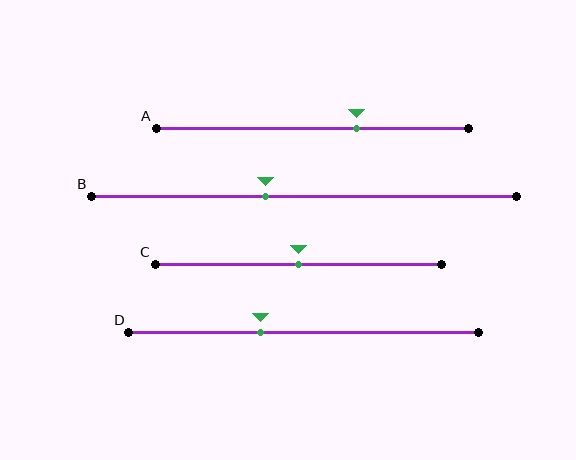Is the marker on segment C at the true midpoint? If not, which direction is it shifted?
Yes, the marker on segment C is at the true midpoint.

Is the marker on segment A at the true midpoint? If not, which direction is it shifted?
No, the marker on segment A is shifted to the right by about 14% of the segment length.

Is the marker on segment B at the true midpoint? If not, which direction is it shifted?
No, the marker on segment B is shifted to the left by about 9% of the segment length.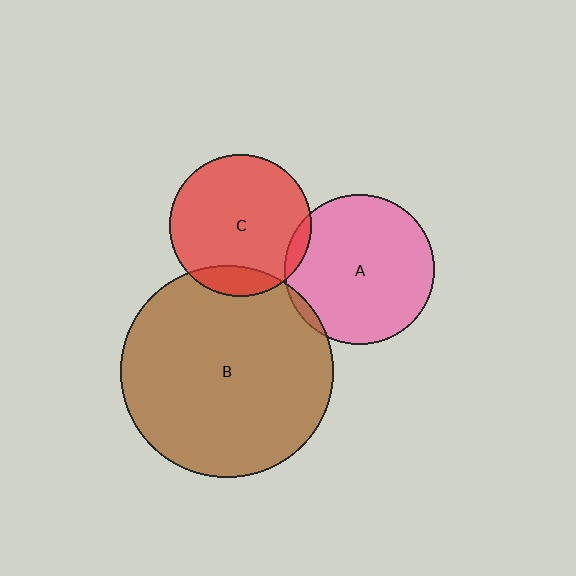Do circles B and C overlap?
Yes.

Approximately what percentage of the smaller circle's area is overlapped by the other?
Approximately 15%.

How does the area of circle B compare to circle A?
Approximately 2.0 times.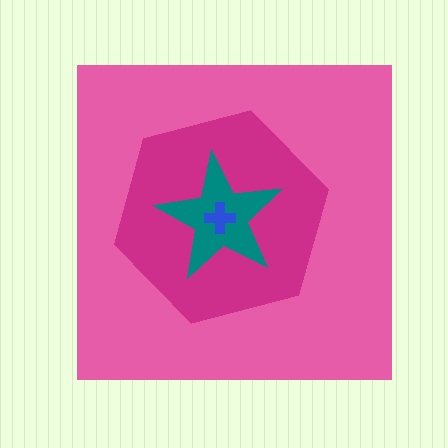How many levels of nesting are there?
4.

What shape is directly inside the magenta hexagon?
The teal star.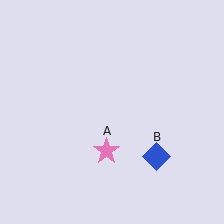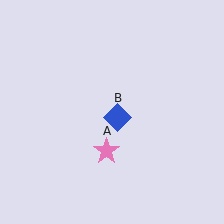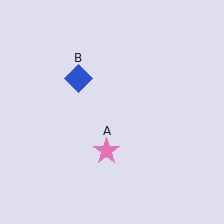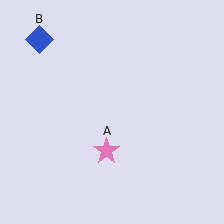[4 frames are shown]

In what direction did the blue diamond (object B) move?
The blue diamond (object B) moved up and to the left.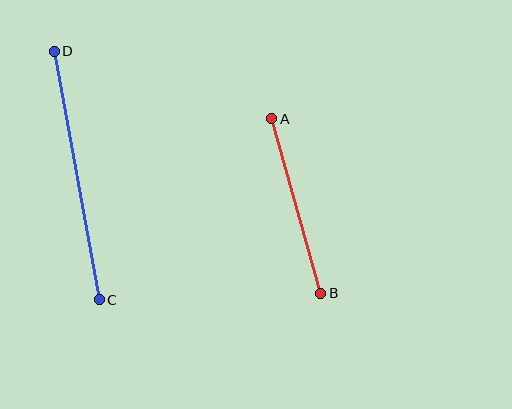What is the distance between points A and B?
The distance is approximately 181 pixels.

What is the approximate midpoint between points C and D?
The midpoint is at approximately (77, 175) pixels.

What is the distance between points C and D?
The distance is approximately 253 pixels.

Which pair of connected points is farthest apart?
Points C and D are farthest apart.